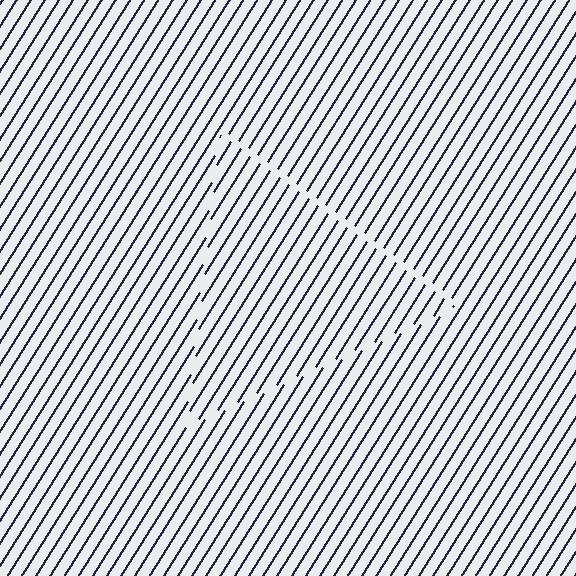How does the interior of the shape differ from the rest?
The interior of the shape contains the same grating, shifted by half a period — the contour is defined by the phase discontinuity where line-ends from the inner and outer gratings abut.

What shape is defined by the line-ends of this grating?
An illusory triangle. The interior of the shape contains the same grating, shifted by half a period — the contour is defined by the phase discontinuity where line-ends from the inner and outer gratings abut.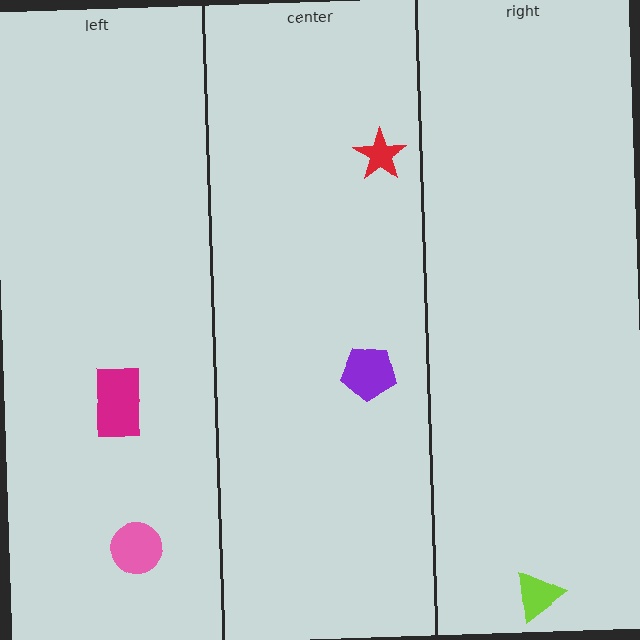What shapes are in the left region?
The magenta rectangle, the pink circle.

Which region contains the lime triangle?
The right region.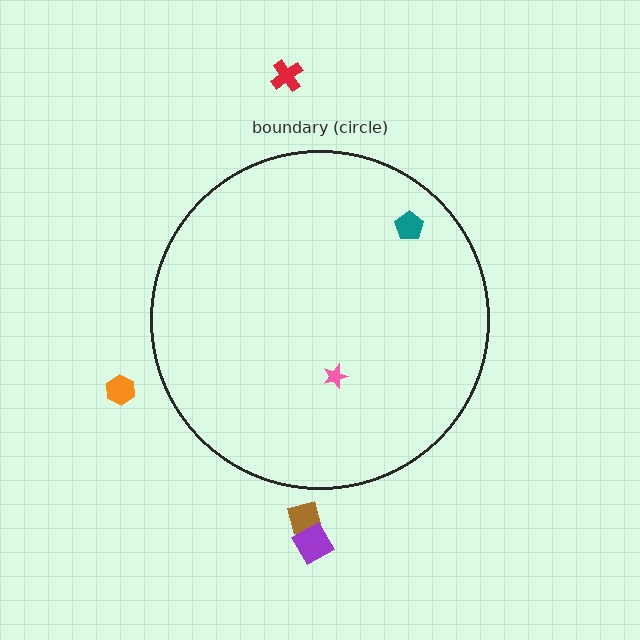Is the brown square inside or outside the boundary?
Outside.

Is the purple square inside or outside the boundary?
Outside.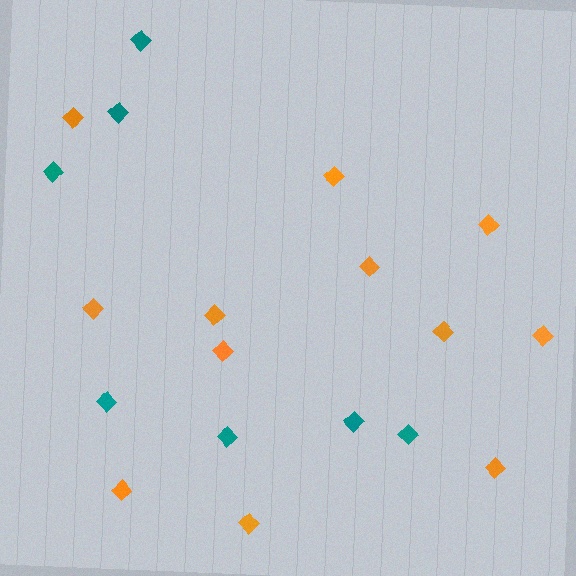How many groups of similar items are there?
There are 2 groups: one group of teal diamonds (7) and one group of orange diamonds (12).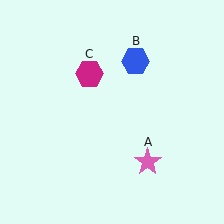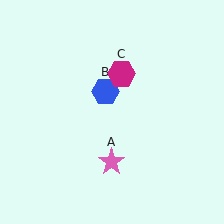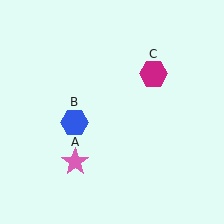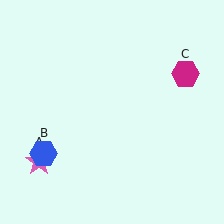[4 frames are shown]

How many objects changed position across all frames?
3 objects changed position: pink star (object A), blue hexagon (object B), magenta hexagon (object C).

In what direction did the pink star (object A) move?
The pink star (object A) moved left.